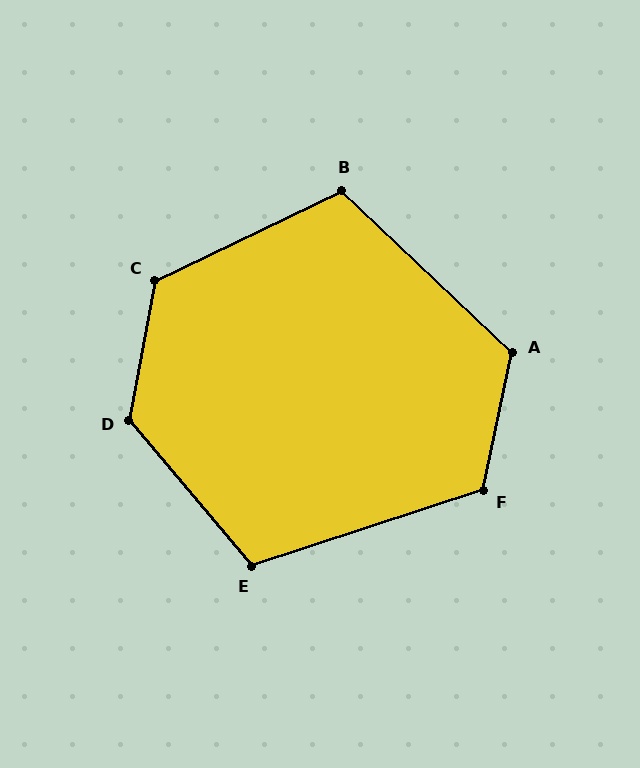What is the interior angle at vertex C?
Approximately 126 degrees (obtuse).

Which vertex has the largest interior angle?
D, at approximately 129 degrees.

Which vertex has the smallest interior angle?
B, at approximately 111 degrees.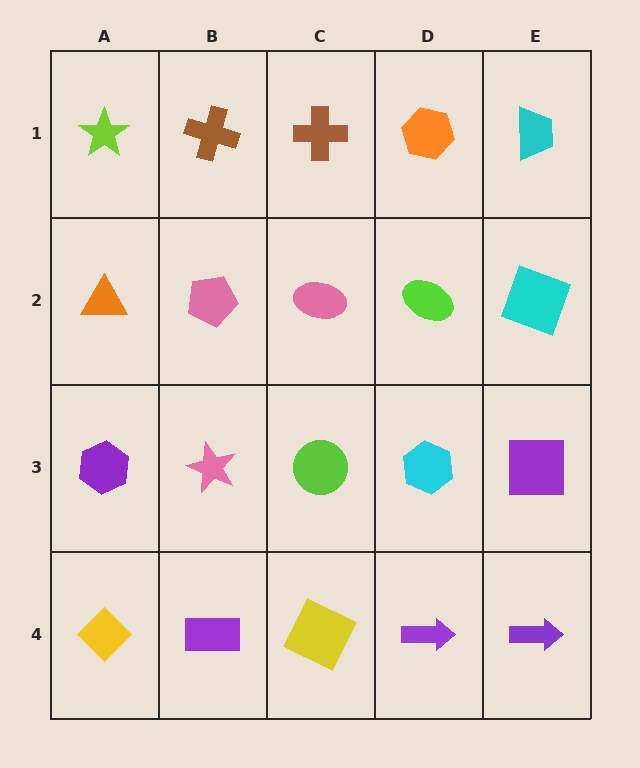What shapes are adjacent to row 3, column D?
A lime ellipse (row 2, column D), a purple arrow (row 4, column D), a lime circle (row 3, column C), a purple square (row 3, column E).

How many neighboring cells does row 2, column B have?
4.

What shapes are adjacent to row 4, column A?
A purple hexagon (row 3, column A), a purple rectangle (row 4, column B).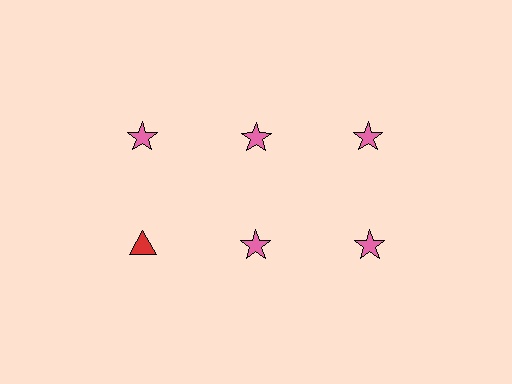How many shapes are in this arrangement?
There are 6 shapes arranged in a grid pattern.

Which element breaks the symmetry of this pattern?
The red triangle in the second row, leftmost column breaks the symmetry. All other shapes are pink stars.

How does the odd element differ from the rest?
It differs in both color (red instead of pink) and shape (triangle instead of star).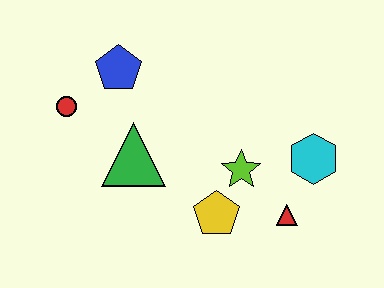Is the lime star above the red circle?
No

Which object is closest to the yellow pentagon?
The lime star is closest to the yellow pentagon.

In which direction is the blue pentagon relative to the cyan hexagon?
The blue pentagon is to the left of the cyan hexagon.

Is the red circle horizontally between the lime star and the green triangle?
No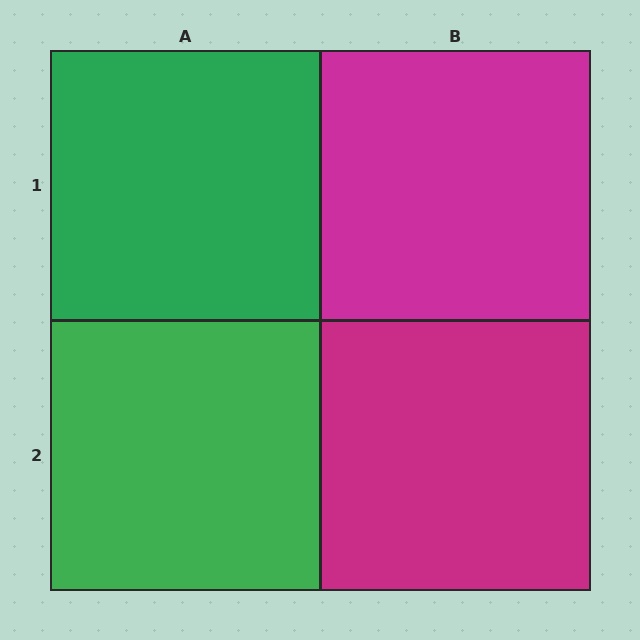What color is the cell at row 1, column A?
Green.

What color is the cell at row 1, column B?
Magenta.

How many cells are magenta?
2 cells are magenta.